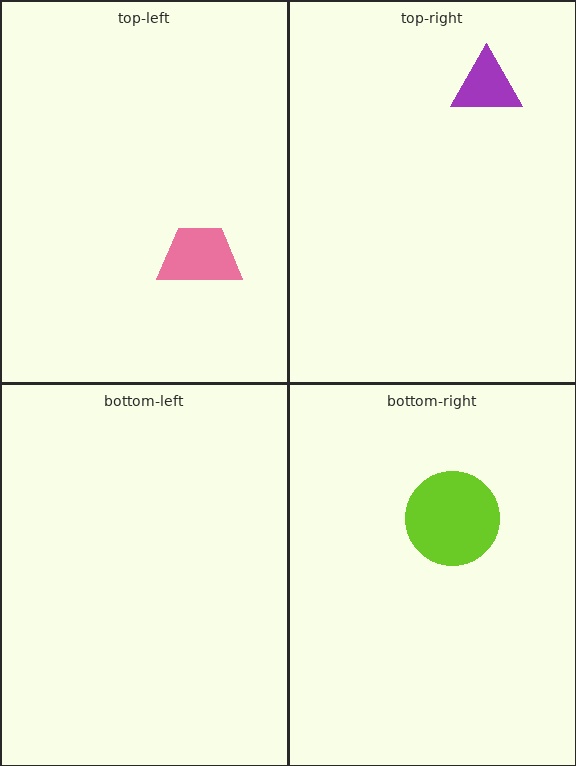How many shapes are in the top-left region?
1.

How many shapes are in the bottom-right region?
1.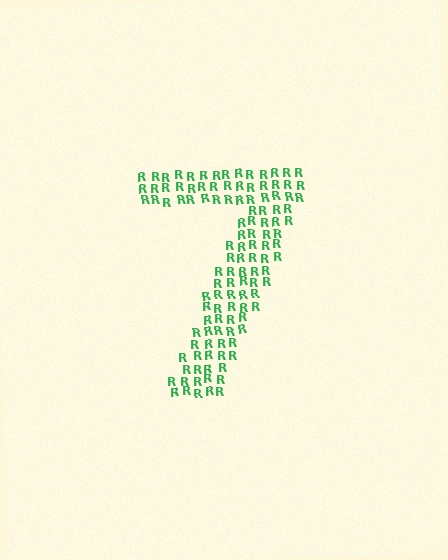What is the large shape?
The large shape is the digit 7.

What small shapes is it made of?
It is made of small letter R's.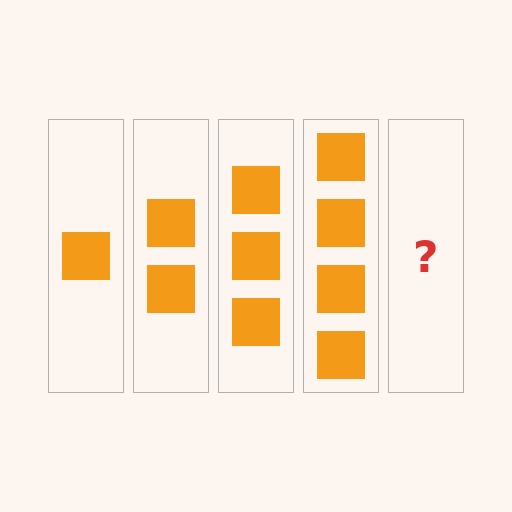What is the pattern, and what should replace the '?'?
The pattern is that each step adds one more square. The '?' should be 5 squares.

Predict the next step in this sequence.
The next step is 5 squares.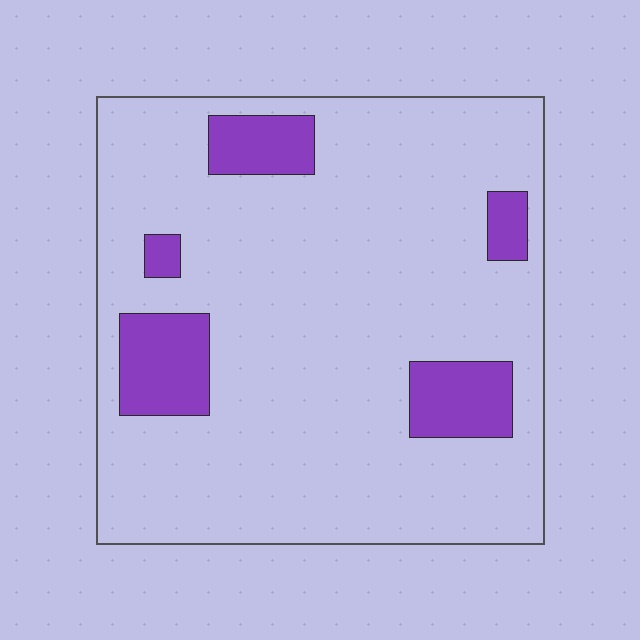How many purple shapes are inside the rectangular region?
5.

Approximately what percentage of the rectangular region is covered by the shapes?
Approximately 15%.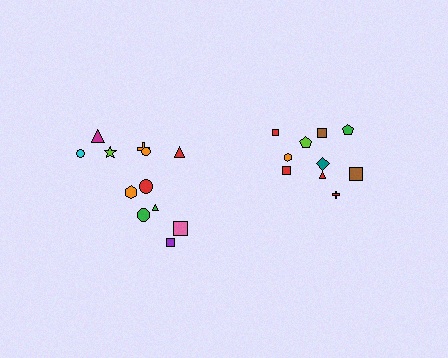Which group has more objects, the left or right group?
The left group.